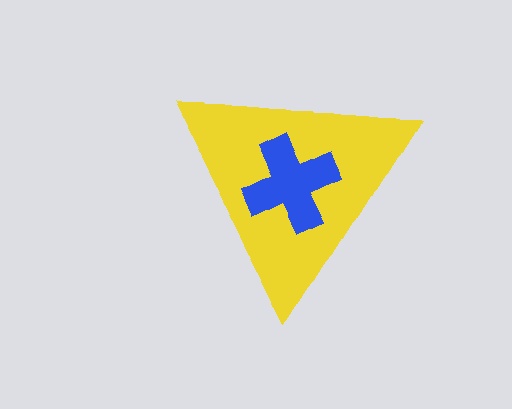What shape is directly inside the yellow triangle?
The blue cross.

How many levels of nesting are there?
2.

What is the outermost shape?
The yellow triangle.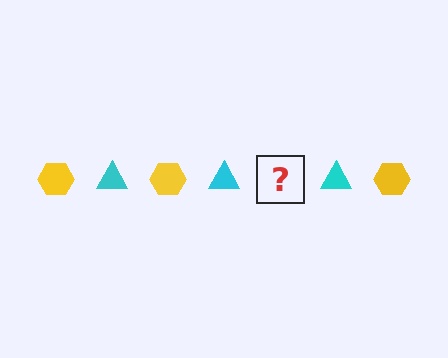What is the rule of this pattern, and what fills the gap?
The rule is that the pattern alternates between yellow hexagon and cyan triangle. The gap should be filled with a yellow hexagon.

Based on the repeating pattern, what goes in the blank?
The blank should be a yellow hexagon.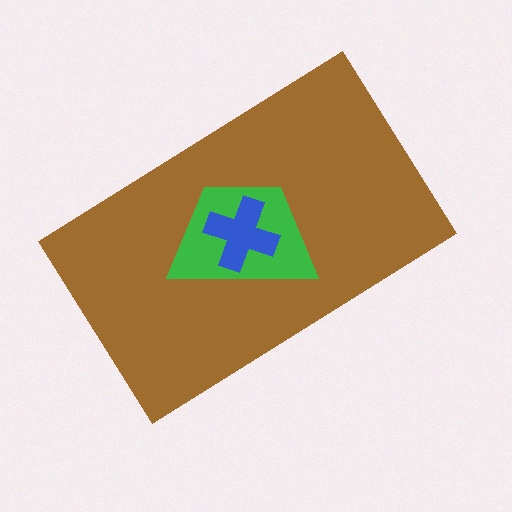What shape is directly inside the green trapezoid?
The blue cross.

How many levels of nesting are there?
3.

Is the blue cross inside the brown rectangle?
Yes.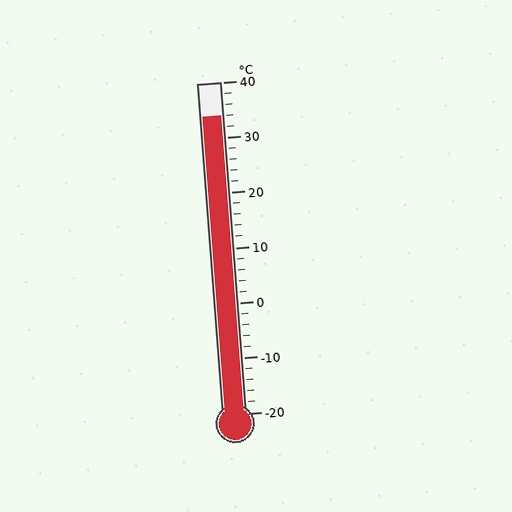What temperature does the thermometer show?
The thermometer shows approximately 34°C.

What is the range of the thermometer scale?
The thermometer scale ranges from -20°C to 40°C.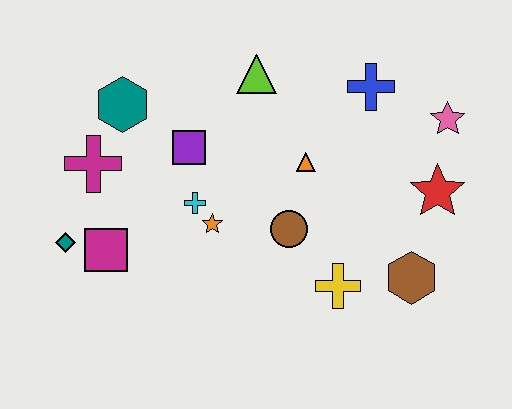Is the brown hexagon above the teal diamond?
No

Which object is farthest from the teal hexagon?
The brown hexagon is farthest from the teal hexagon.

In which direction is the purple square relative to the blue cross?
The purple square is to the left of the blue cross.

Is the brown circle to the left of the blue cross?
Yes